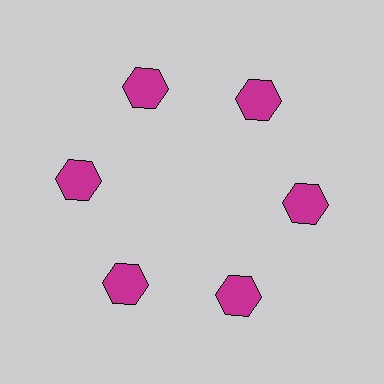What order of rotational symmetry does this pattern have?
This pattern has 6-fold rotational symmetry.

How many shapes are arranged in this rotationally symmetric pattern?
There are 6 shapes, arranged in 6 groups of 1.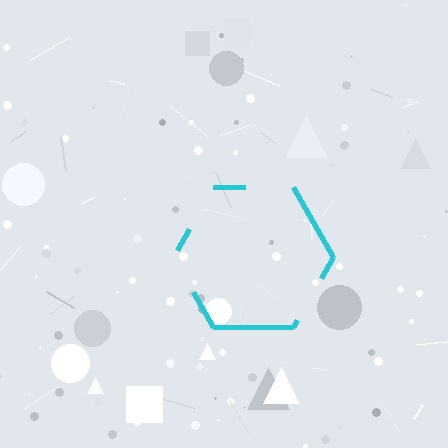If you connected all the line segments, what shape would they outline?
They would outline a hexagon.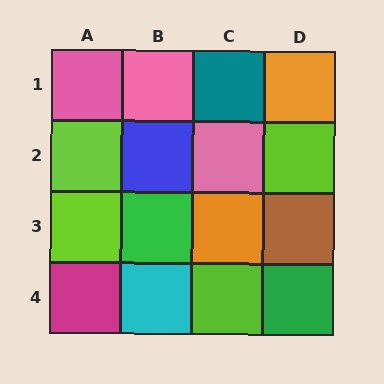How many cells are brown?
1 cell is brown.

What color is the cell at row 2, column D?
Lime.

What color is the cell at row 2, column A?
Lime.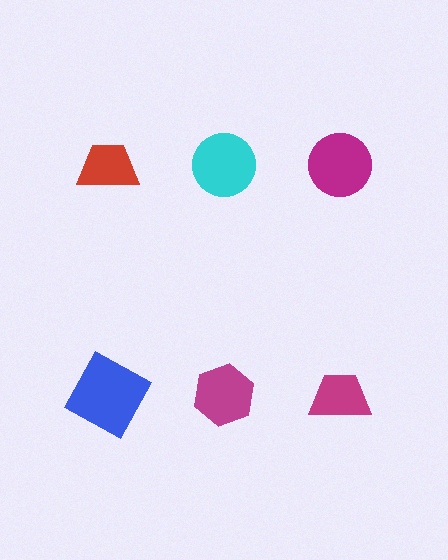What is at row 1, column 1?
A red trapezoid.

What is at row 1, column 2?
A cyan circle.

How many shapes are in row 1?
3 shapes.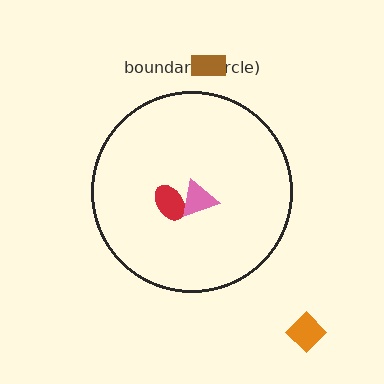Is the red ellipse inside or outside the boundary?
Inside.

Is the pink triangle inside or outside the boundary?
Inside.